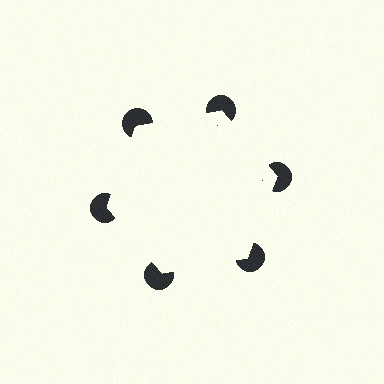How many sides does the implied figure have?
6 sides.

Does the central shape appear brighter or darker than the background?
It typically appears slightly brighter than the background, even though no actual brightness change is drawn.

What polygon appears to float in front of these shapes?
An illusory hexagon — its edges are inferred from the aligned wedge cuts in the pac-man discs, not physically drawn.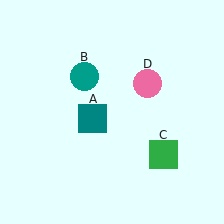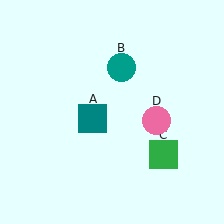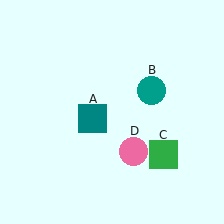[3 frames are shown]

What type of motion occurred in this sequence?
The teal circle (object B), pink circle (object D) rotated clockwise around the center of the scene.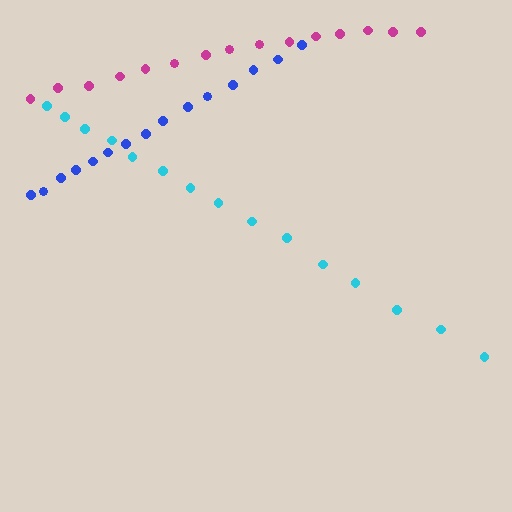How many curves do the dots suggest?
There are 3 distinct paths.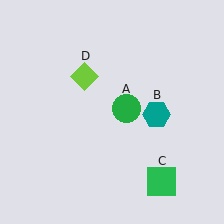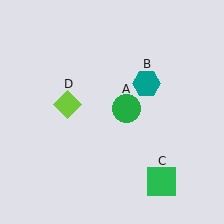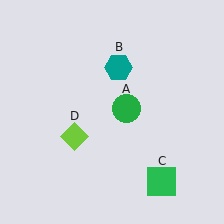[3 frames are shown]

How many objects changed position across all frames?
2 objects changed position: teal hexagon (object B), lime diamond (object D).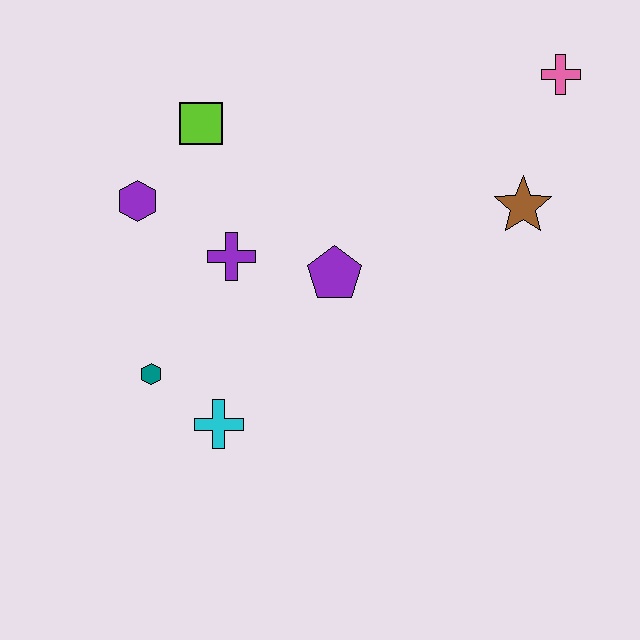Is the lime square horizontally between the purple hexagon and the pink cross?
Yes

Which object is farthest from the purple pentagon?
The pink cross is farthest from the purple pentagon.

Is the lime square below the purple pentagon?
No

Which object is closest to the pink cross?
The brown star is closest to the pink cross.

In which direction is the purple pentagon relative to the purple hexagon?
The purple pentagon is to the right of the purple hexagon.